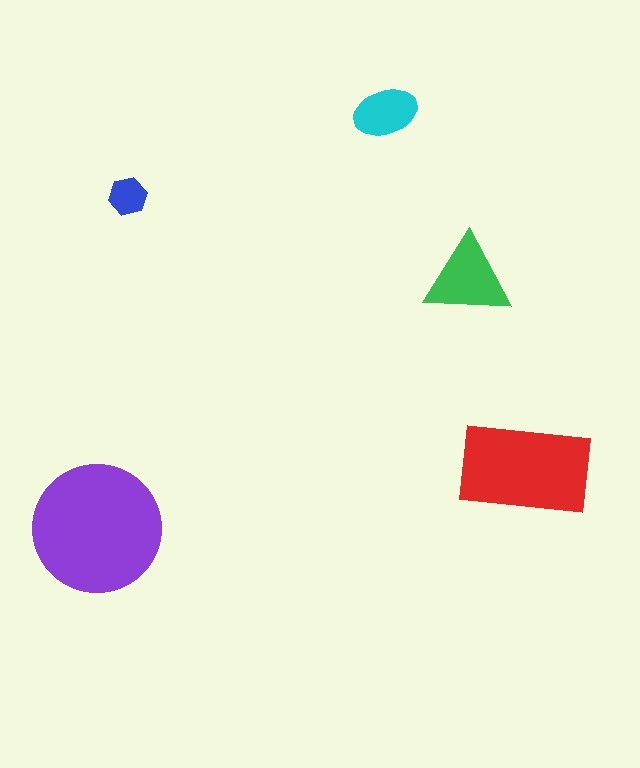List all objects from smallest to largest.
The blue hexagon, the cyan ellipse, the green triangle, the red rectangle, the purple circle.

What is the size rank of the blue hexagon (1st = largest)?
5th.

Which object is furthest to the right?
The red rectangle is rightmost.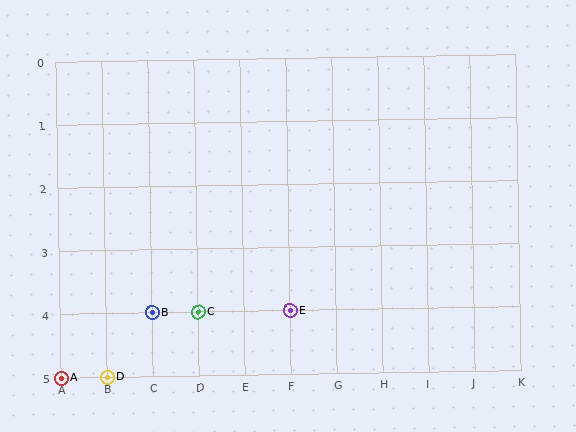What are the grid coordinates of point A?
Point A is at grid coordinates (A, 5).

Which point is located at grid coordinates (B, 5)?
Point D is at (B, 5).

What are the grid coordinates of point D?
Point D is at grid coordinates (B, 5).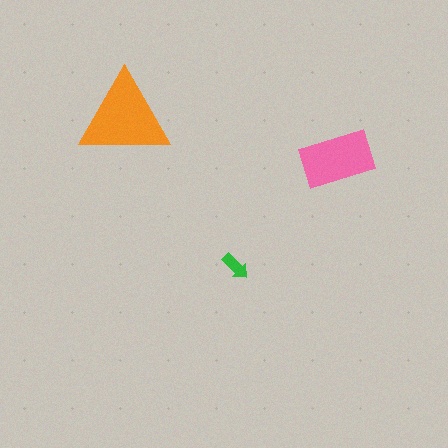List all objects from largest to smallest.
The orange triangle, the pink rectangle, the green arrow.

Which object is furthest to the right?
The pink rectangle is rightmost.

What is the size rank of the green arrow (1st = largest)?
3rd.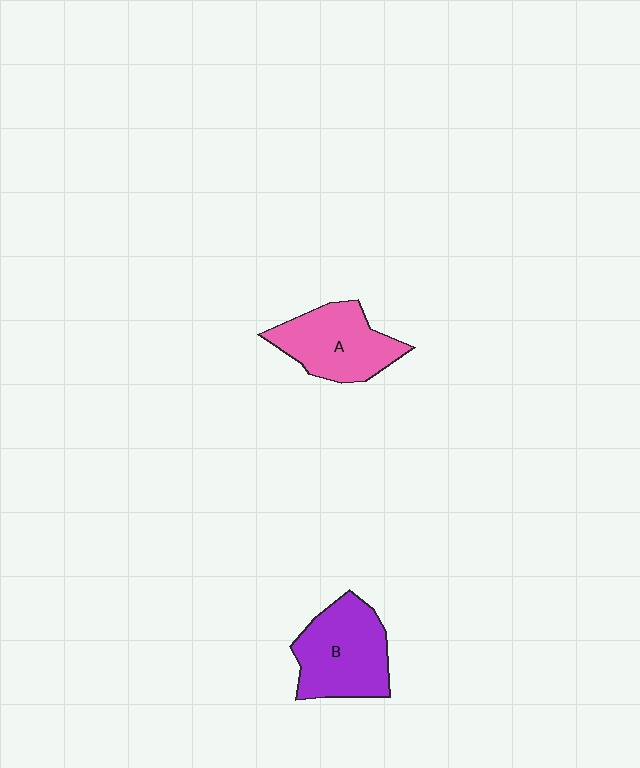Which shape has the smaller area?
Shape A (pink).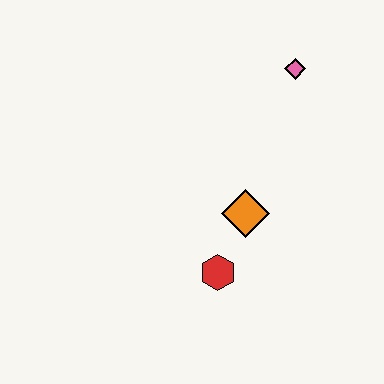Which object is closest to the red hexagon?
The orange diamond is closest to the red hexagon.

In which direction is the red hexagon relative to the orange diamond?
The red hexagon is below the orange diamond.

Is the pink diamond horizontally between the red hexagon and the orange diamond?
No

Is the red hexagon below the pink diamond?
Yes